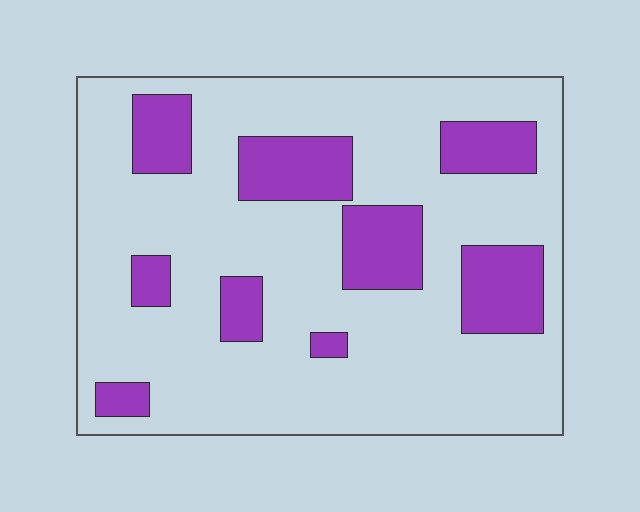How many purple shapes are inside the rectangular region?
9.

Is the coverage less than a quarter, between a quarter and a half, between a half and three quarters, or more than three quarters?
Less than a quarter.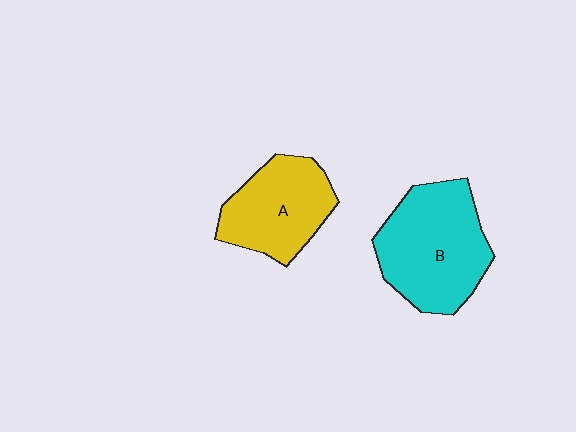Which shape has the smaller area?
Shape A (yellow).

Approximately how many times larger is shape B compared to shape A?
Approximately 1.3 times.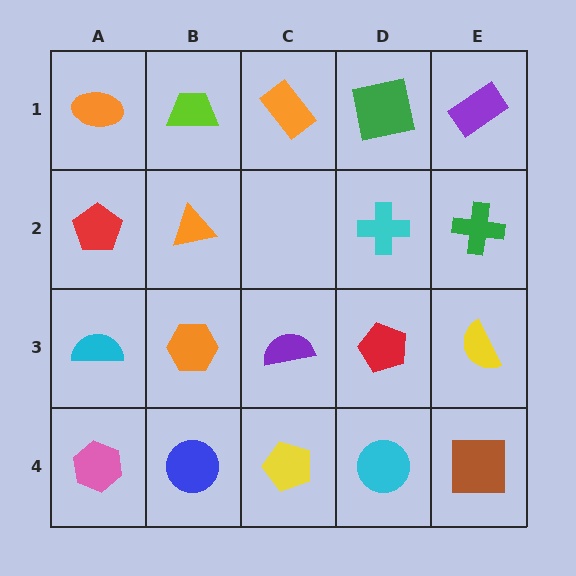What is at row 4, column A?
A pink hexagon.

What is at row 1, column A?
An orange ellipse.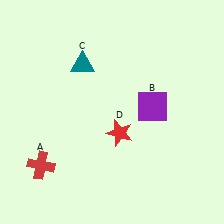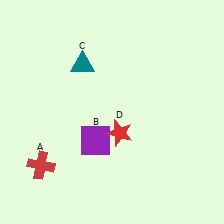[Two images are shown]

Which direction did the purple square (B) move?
The purple square (B) moved left.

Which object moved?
The purple square (B) moved left.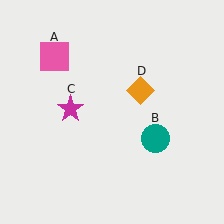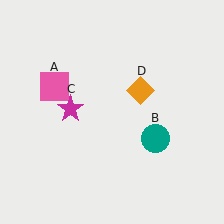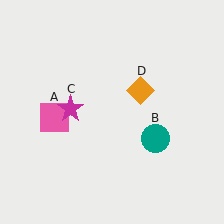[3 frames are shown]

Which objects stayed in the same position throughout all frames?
Teal circle (object B) and magenta star (object C) and orange diamond (object D) remained stationary.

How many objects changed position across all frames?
1 object changed position: pink square (object A).